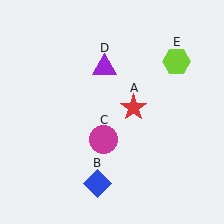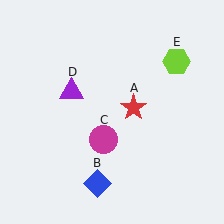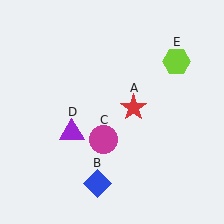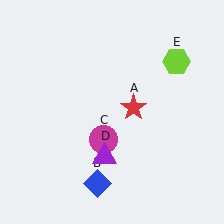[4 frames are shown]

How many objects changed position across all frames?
1 object changed position: purple triangle (object D).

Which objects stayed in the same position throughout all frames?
Red star (object A) and blue diamond (object B) and magenta circle (object C) and lime hexagon (object E) remained stationary.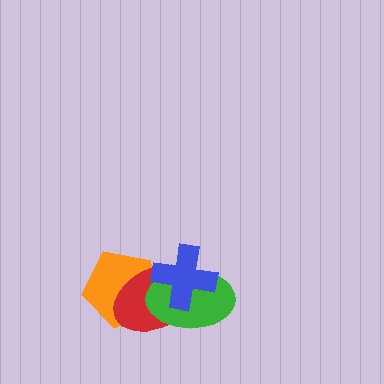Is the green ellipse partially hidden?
Yes, it is partially covered by another shape.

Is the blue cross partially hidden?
No, no other shape covers it.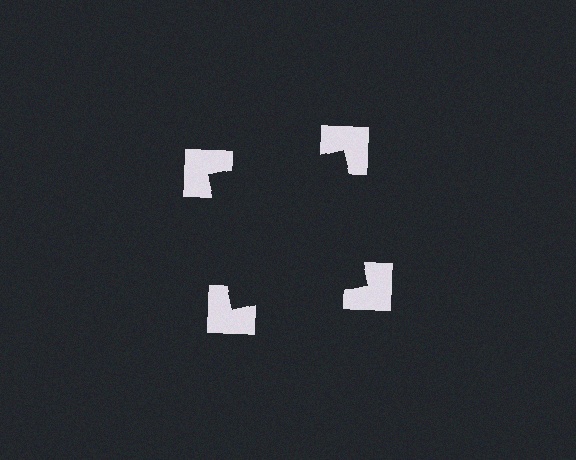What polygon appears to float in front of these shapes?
An illusory square — its edges are inferred from the aligned wedge cuts in the notched squares, not physically drawn.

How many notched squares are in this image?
There are 4 — one at each vertex of the illusory square.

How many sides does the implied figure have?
4 sides.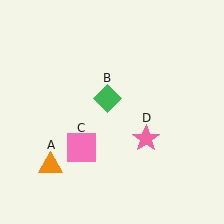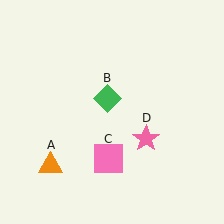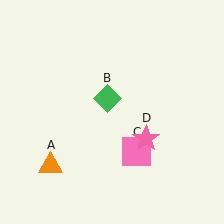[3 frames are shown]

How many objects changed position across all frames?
1 object changed position: pink square (object C).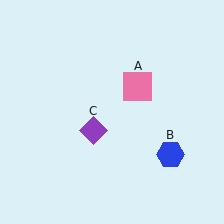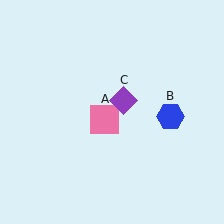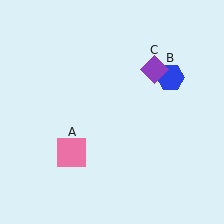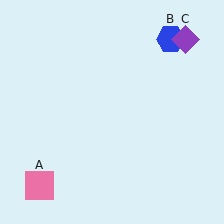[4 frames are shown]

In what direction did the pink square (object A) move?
The pink square (object A) moved down and to the left.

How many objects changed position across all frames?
3 objects changed position: pink square (object A), blue hexagon (object B), purple diamond (object C).